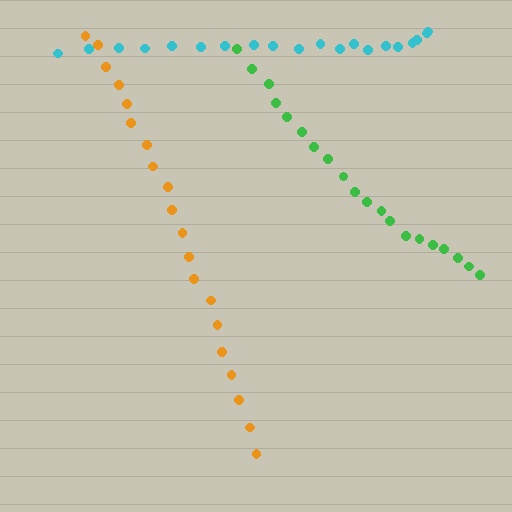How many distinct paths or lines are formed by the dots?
There are 3 distinct paths.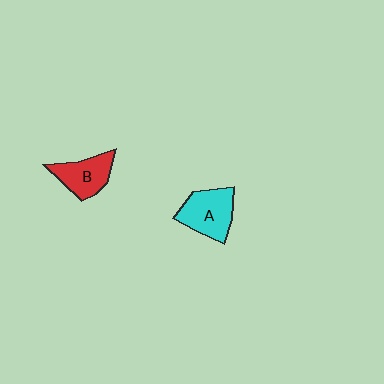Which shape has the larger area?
Shape A (cyan).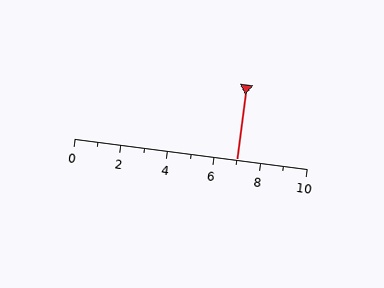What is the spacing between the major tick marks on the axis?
The major ticks are spaced 2 apart.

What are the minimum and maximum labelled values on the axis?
The axis runs from 0 to 10.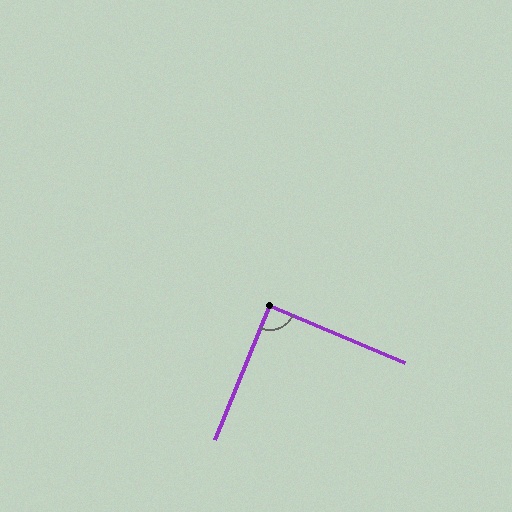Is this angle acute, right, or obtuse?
It is approximately a right angle.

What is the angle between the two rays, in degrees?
Approximately 89 degrees.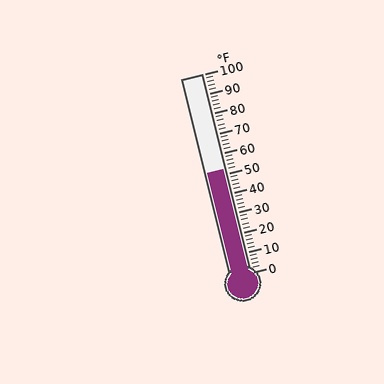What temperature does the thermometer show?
The thermometer shows approximately 52°F.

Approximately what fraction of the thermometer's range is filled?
The thermometer is filled to approximately 50% of its range.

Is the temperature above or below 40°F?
The temperature is above 40°F.